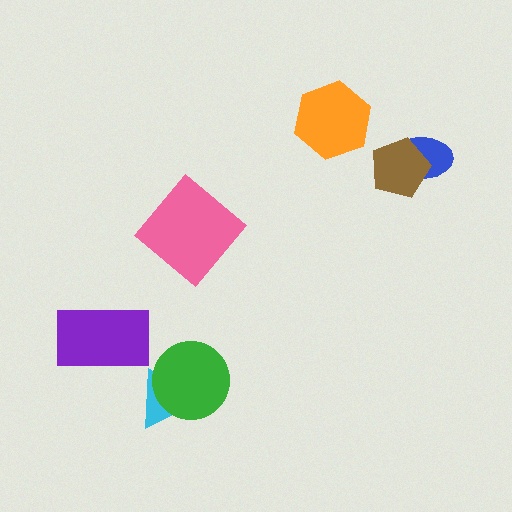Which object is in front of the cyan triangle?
The green circle is in front of the cyan triangle.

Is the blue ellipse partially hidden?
Yes, it is partially covered by another shape.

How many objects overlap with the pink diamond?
0 objects overlap with the pink diamond.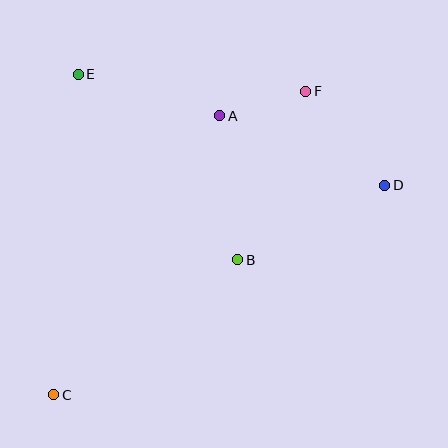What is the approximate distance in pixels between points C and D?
The distance between C and D is approximately 392 pixels.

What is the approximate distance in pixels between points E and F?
The distance between E and F is approximately 228 pixels.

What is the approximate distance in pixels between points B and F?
The distance between B and F is approximately 182 pixels.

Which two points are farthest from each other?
Points C and F are farthest from each other.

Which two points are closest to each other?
Points A and F are closest to each other.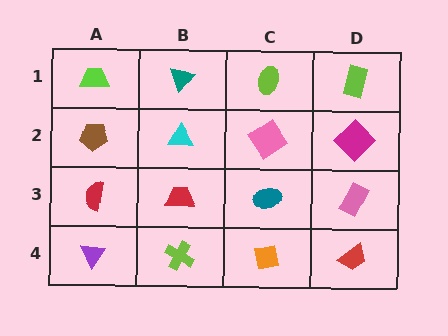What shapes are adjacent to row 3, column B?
A cyan triangle (row 2, column B), a lime cross (row 4, column B), a red semicircle (row 3, column A), a teal ellipse (row 3, column C).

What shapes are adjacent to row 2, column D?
A lime rectangle (row 1, column D), a pink rectangle (row 3, column D), a pink diamond (row 2, column C).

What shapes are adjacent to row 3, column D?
A magenta diamond (row 2, column D), a red trapezoid (row 4, column D), a teal ellipse (row 3, column C).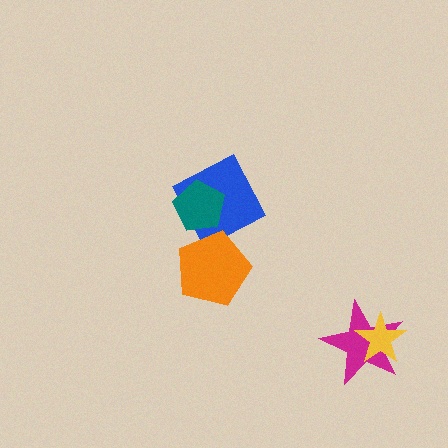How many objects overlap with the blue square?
1 object overlaps with the blue square.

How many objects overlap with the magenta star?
1 object overlaps with the magenta star.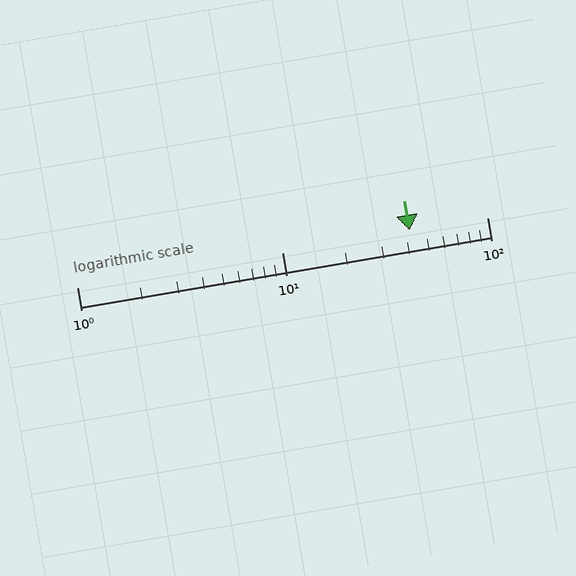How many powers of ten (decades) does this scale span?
The scale spans 2 decades, from 1 to 100.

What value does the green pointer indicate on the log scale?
The pointer indicates approximately 42.